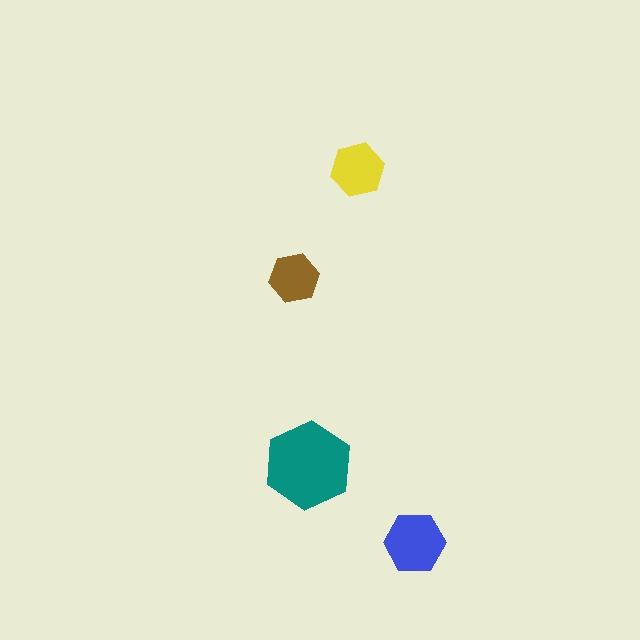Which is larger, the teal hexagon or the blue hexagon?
The teal one.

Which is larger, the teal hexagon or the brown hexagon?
The teal one.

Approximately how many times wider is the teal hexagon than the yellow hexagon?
About 1.5 times wider.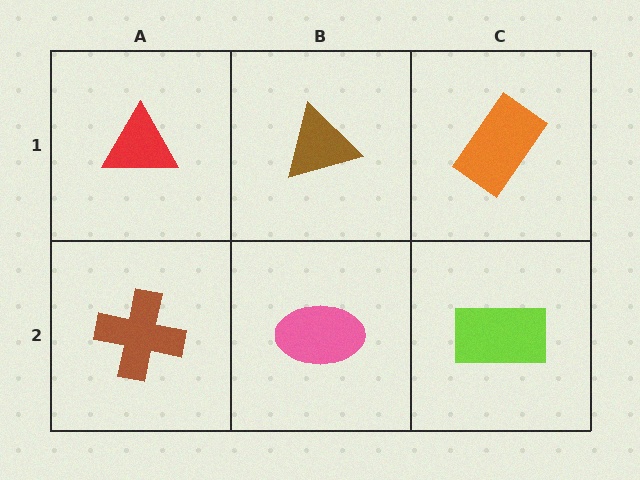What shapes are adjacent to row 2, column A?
A red triangle (row 1, column A), a pink ellipse (row 2, column B).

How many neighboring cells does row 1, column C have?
2.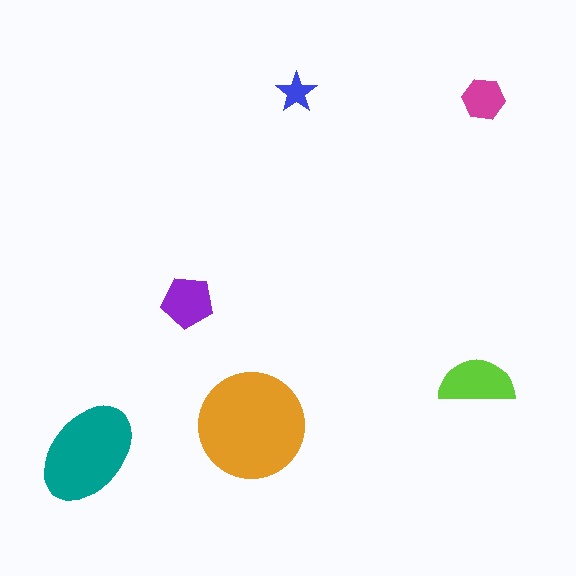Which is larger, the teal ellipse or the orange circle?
The orange circle.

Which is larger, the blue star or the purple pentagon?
The purple pentagon.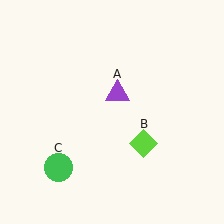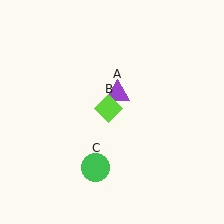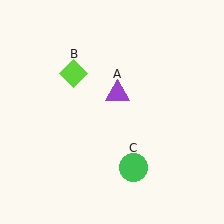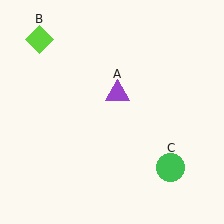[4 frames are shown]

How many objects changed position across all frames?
2 objects changed position: lime diamond (object B), green circle (object C).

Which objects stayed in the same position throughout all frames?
Purple triangle (object A) remained stationary.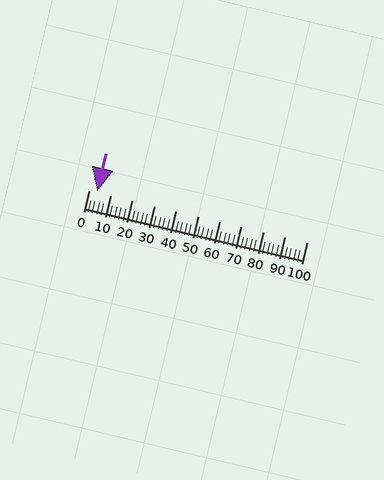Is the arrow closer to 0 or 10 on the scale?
The arrow is closer to 0.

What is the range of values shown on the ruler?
The ruler shows values from 0 to 100.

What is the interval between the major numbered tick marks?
The major tick marks are spaced 10 units apart.